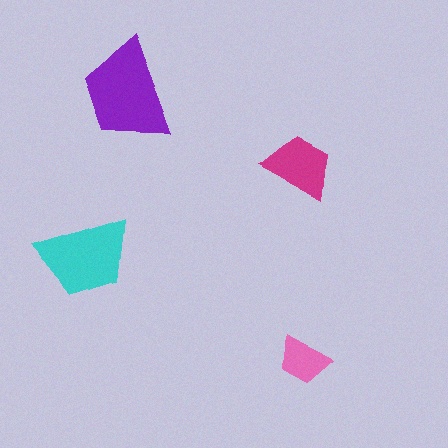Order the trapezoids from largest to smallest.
the purple one, the cyan one, the magenta one, the pink one.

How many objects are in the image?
There are 4 objects in the image.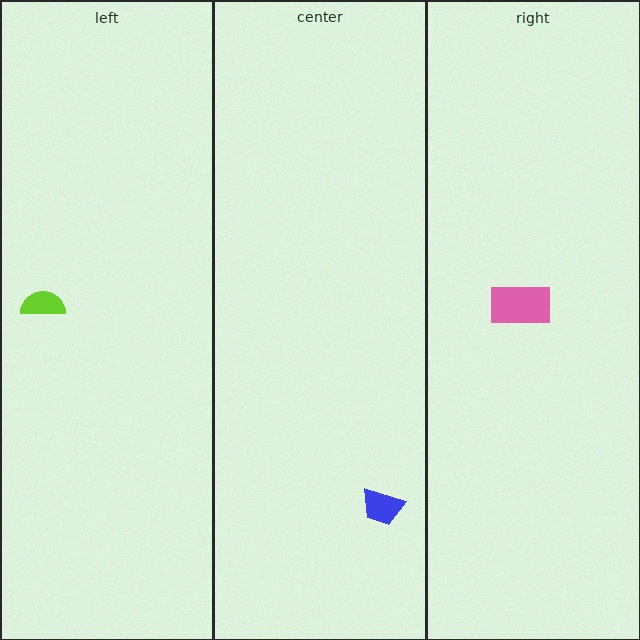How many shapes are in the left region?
1.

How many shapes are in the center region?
1.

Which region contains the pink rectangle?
The right region.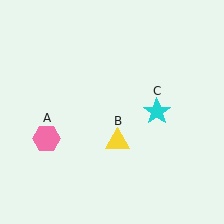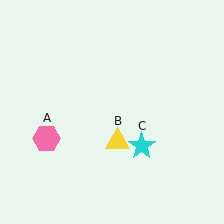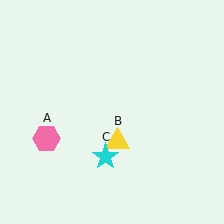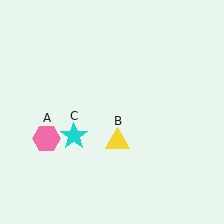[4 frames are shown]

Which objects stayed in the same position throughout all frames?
Pink hexagon (object A) and yellow triangle (object B) remained stationary.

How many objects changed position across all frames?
1 object changed position: cyan star (object C).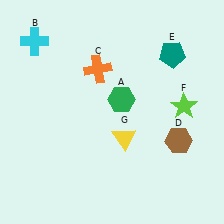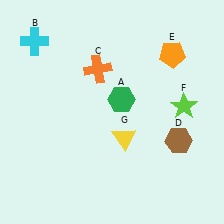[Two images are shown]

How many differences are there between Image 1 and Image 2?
There is 1 difference between the two images.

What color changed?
The pentagon (E) changed from teal in Image 1 to orange in Image 2.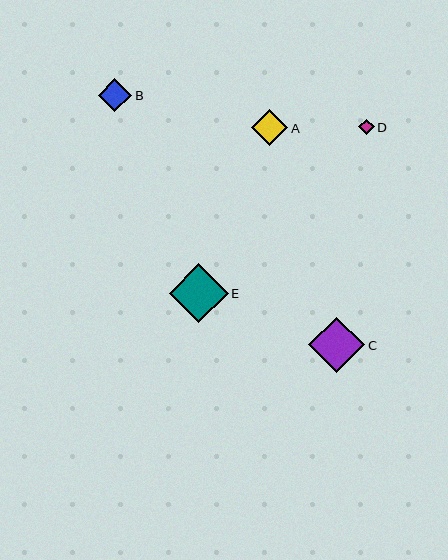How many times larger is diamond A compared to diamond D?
Diamond A is approximately 2.4 times the size of diamond D.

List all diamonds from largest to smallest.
From largest to smallest: E, C, A, B, D.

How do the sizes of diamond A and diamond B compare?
Diamond A and diamond B are approximately the same size.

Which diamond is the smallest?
Diamond D is the smallest with a size of approximately 15 pixels.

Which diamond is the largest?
Diamond E is the largest with a size of approximately 59 pixels.